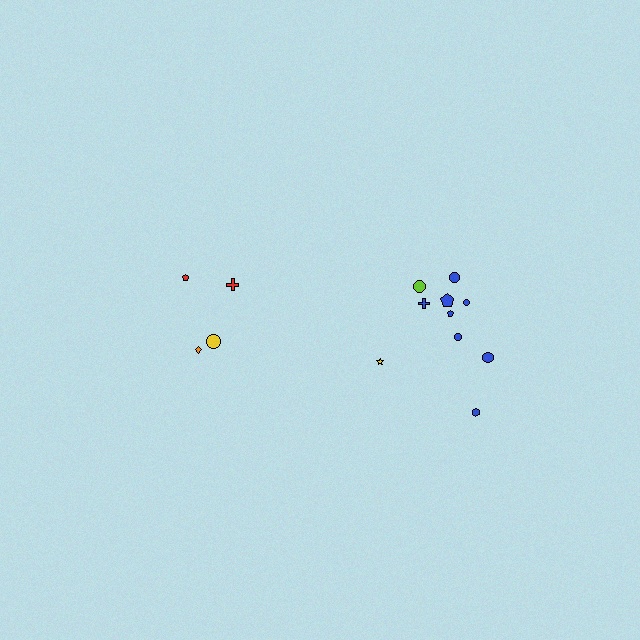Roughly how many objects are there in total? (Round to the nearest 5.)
Roughly 15 objects in total.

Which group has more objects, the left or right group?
The right group.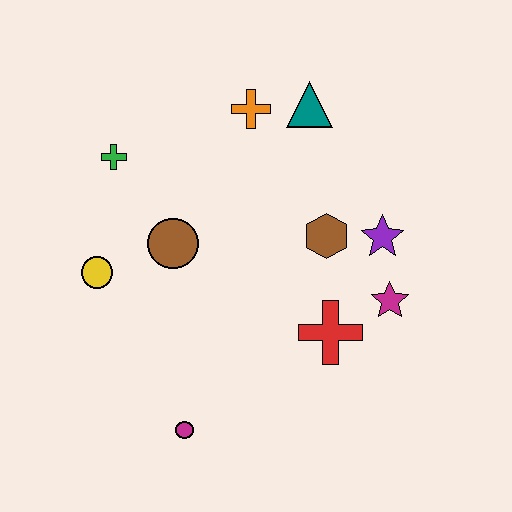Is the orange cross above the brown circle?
Yes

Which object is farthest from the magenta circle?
The teal triangle is farthest from the magenta circle.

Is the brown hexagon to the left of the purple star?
Yes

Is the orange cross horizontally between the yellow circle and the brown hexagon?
Yes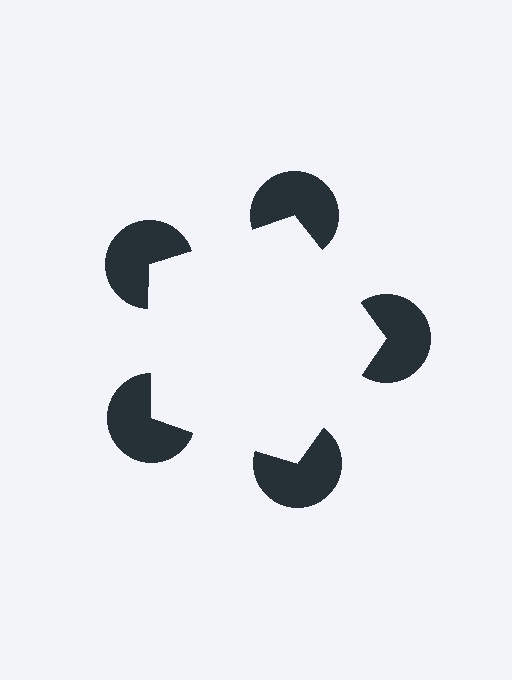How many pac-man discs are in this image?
There are 5 — one at each vertex of the illusory pentagon.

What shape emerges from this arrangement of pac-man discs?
An illusory pentagon — its edges are inferred from the aligned wedge cuts in the pac-man discs, not physically drawn.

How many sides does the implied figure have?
5 sides.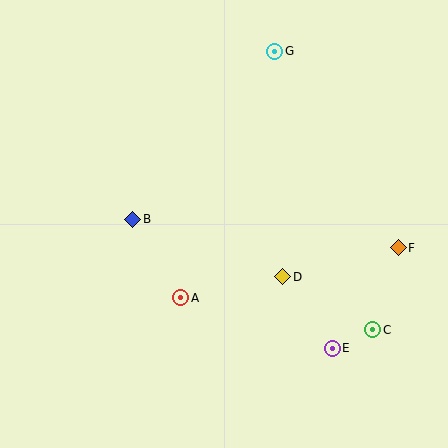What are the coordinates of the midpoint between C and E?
The midpoint between C and E is at (352, 339).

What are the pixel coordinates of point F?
Point F is at (398, 248).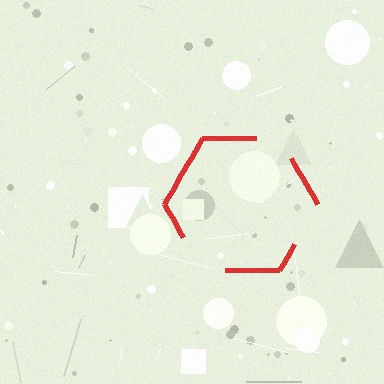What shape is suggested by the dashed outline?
The dashed outline suggests a hexagon.